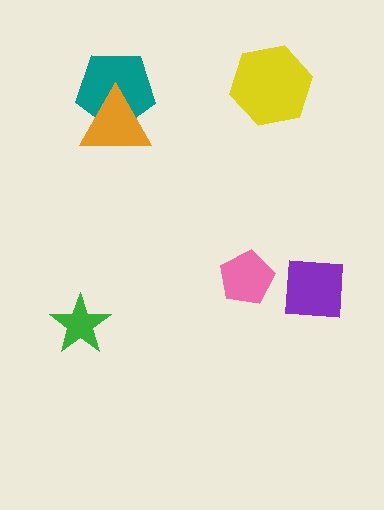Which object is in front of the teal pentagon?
The orange triangle is in front of the teal pentagon.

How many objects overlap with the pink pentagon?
0 objects overlap with the pink pentagon.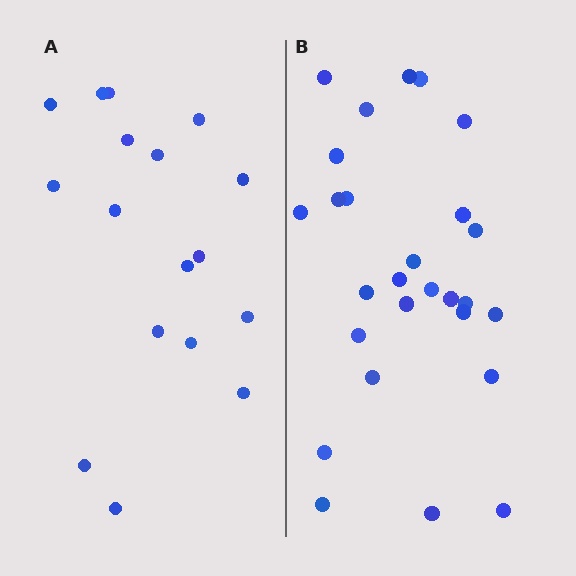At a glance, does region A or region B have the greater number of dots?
Region B (the right region) has more dots.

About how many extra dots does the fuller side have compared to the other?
Region B has roughly 10 or so more dots than region A.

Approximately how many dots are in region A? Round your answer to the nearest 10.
About 20 dots. (The exact count is 17, which rounds to 20.)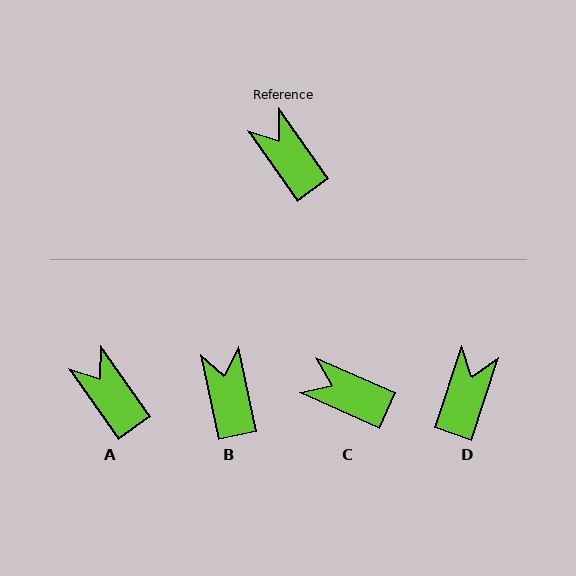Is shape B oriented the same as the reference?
No, it is off by about 23 degrees.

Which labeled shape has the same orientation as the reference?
A.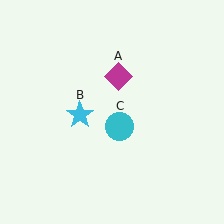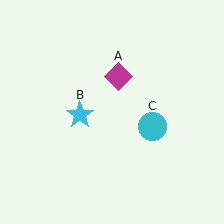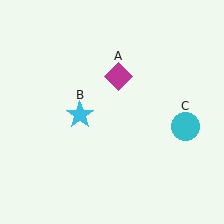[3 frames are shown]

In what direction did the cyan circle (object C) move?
The cyan circle (object C) moved right.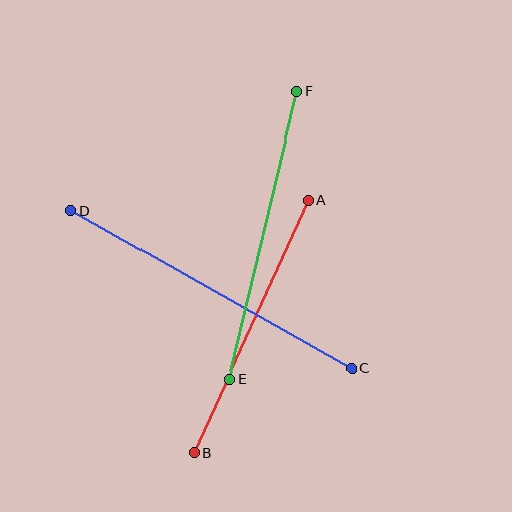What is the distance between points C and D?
The distance is approximately 322 pixels.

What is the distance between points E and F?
The distance is approximately 296 pixels.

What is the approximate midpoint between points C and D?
The midpoint is at approximately (211, 289) pixels.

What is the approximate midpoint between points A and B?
The midpoint is at approximately (251, 326) pixels.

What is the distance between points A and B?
The distance is approximately 278 pixels.